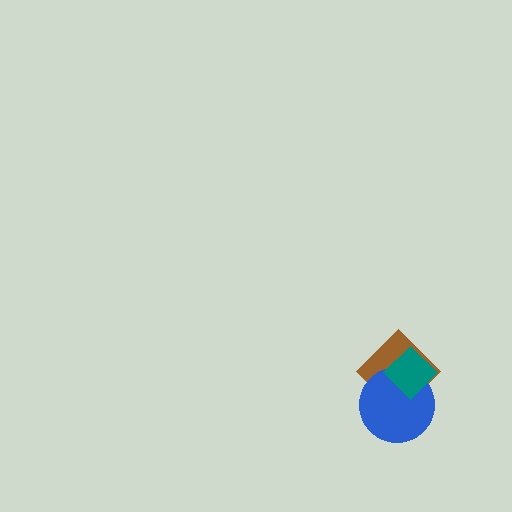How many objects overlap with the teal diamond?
2 objects overlap with the teal diamond.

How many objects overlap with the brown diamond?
2 objects overlap with the brown diamond.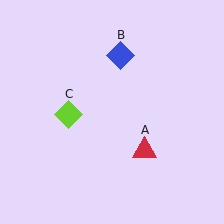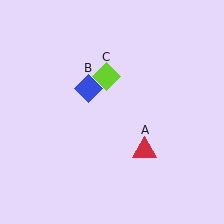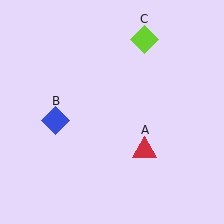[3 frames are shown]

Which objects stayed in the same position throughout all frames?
Red triangle (object A) remained stationary.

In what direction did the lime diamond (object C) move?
The lime diamond (object C) moved up and to the right.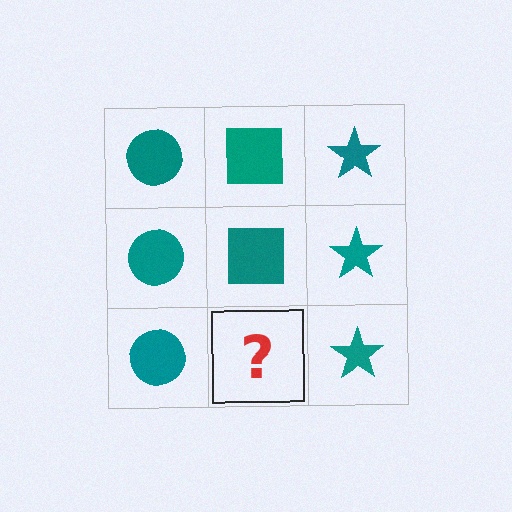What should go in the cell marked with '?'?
The missing cell should contain a teal square.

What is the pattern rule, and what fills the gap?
The rule is that each column has a consistent shape. The gap should be filled with a teal square.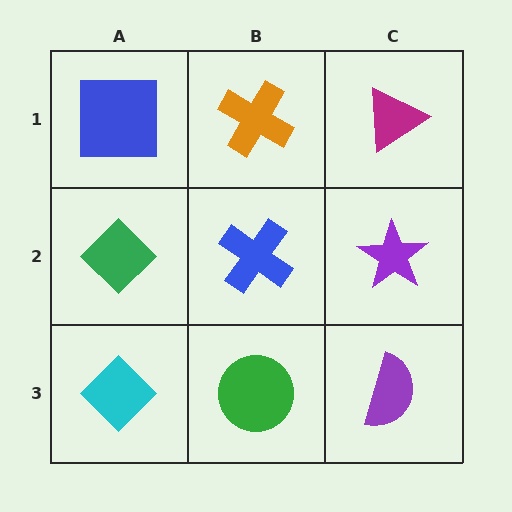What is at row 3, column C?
A purple semicircle.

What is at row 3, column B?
A green circle.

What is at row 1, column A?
A blue square.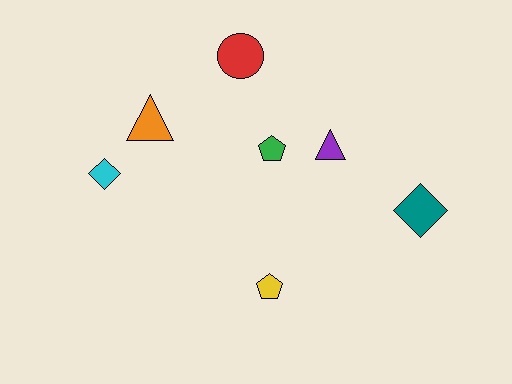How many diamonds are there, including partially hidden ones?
There are 2 diamonds.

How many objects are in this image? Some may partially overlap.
There are 7 objects.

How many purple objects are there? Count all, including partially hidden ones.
There is 1 purple object.